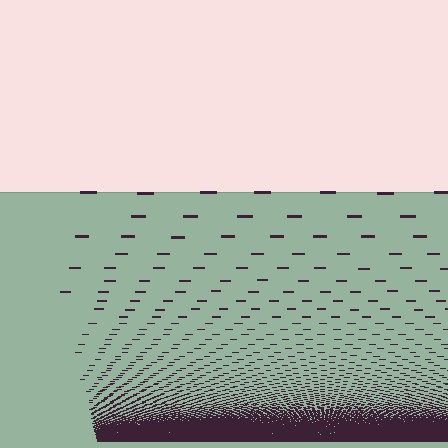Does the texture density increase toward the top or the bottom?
Density increases toward the bottom.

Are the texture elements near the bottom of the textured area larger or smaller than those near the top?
Smaller. The gradient is inverted — elements near the bottom are smaller and denser.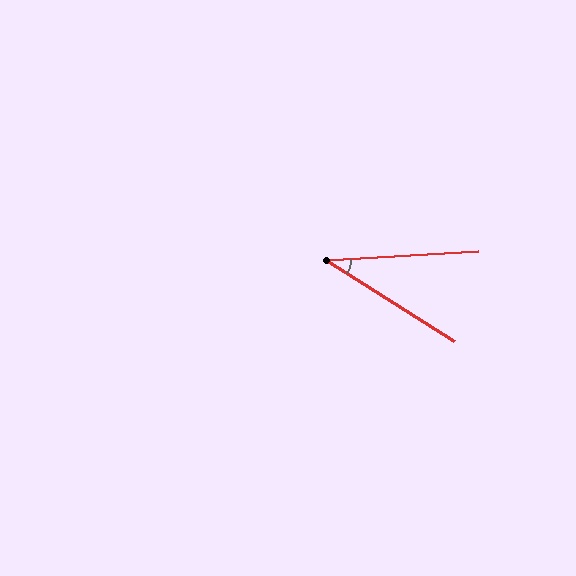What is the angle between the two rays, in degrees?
Approximately 36 degrees.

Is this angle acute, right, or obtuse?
It is acute.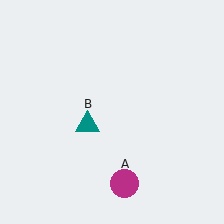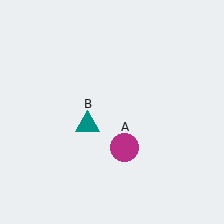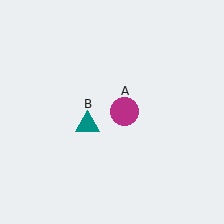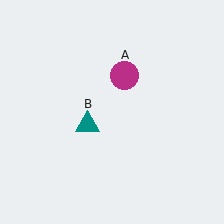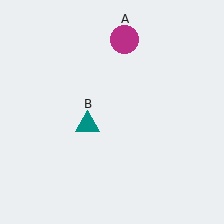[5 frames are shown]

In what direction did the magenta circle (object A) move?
The magenta circle (object A) moved up.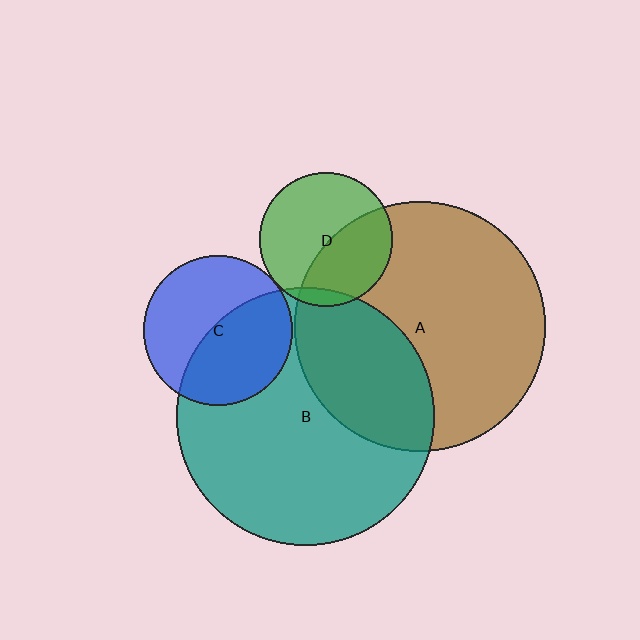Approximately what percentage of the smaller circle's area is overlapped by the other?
Approximately 40%.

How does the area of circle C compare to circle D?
Approximately 1.3 times.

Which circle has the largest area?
Circle B (teal).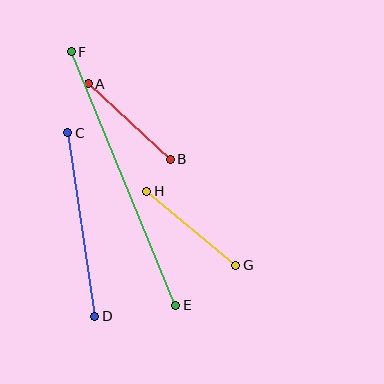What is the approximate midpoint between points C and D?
The midpoint is at approximately (81, 224) pixels.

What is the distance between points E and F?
The distance is approximately 274 pixels.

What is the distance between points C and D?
The distance is approximately 186 pixels.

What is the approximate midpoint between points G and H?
The midpoint is at approximately (191, 228) pixels.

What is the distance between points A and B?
The distance is approximately 112 pixels.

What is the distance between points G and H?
The distance is approximately 116 pixels.